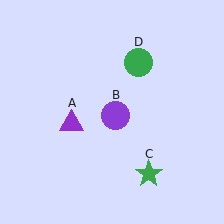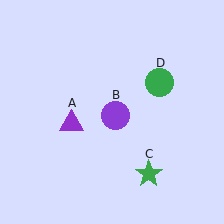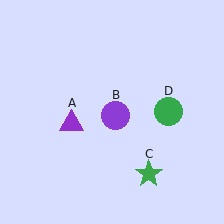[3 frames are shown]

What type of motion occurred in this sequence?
The green circle (object D) rotated clockwise around the center of the scene.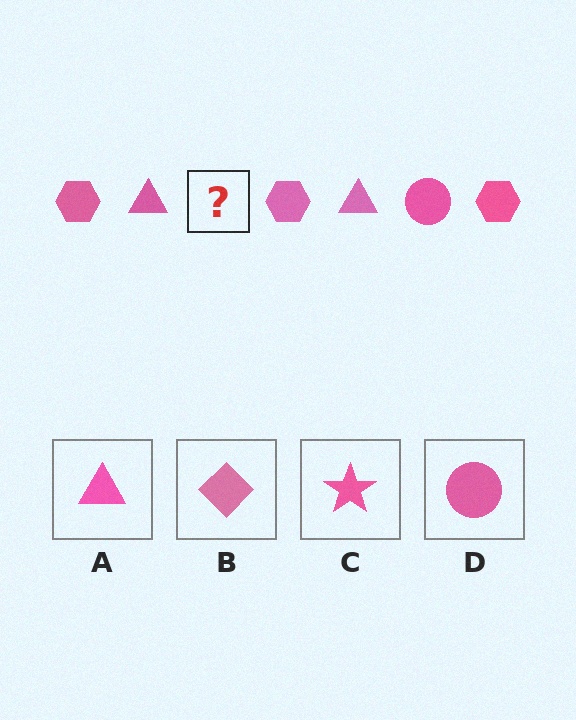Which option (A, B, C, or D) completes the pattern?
D.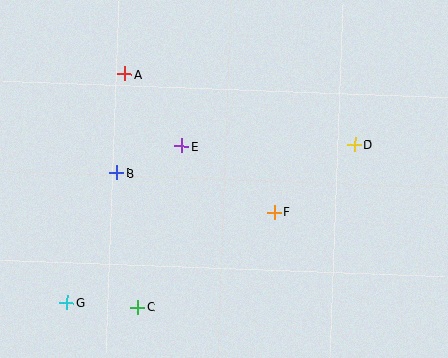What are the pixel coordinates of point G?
Point G is at (67, 302).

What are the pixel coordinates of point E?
Point E is at (182, 146).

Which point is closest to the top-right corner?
Point D is closest to the top-right corner.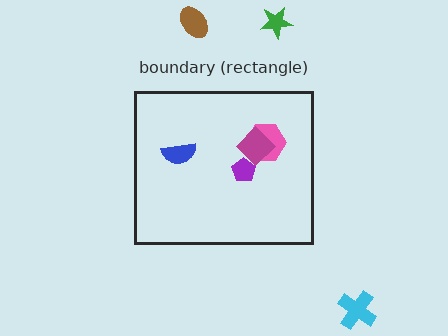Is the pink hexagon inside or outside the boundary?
Inside.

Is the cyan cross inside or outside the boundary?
Outside.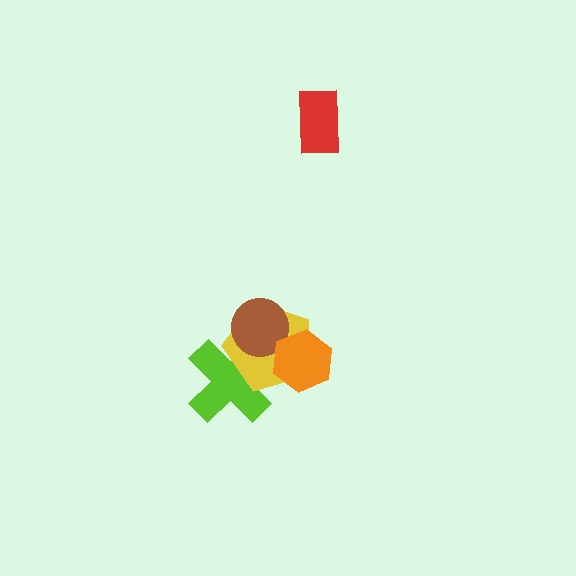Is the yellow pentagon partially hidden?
Yes, it is partially covered by another shape.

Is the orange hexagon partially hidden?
No, no other shape covers it.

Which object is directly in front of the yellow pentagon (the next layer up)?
The brown circle is directly in front of the yellow pentagon.